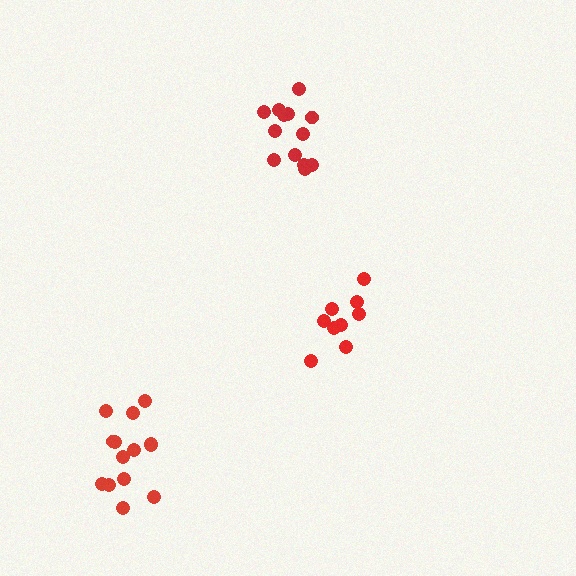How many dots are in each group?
Group 1: 9 dots, Group 2: 14 dots, Group 3: 13 dots (36 total).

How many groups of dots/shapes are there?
There are 3 groups.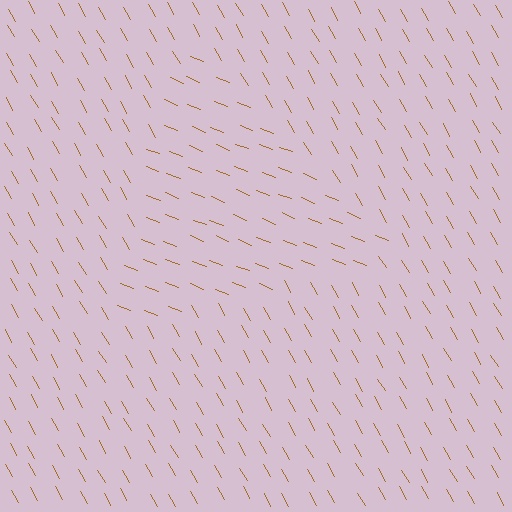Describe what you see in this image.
The image is filled with small brown line segments. A triangle region in the image has lines oriented differently from the surrounding lines, creating a visible texture boundary.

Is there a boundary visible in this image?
Yes, there is a texture boundary formed by a change in line orientation.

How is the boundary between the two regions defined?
The boundary is defined purely by a change in line orientation (approximately 39 degrees difference). All lines are the same color and thickness.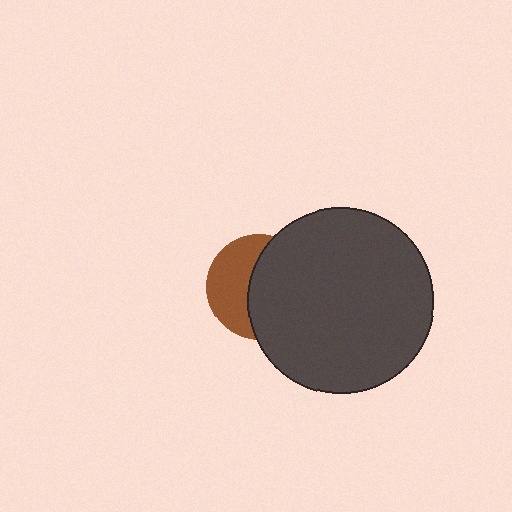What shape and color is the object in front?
The object in front is a dark gray circle.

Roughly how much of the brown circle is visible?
A small part of it is visible (roughly 44%).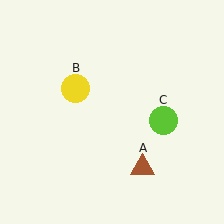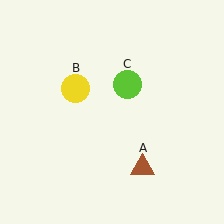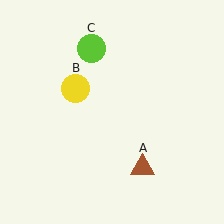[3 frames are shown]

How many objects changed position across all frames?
1 object changed position: lime circle (object C).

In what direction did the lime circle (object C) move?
The lime circle (object C) moved up and to the left.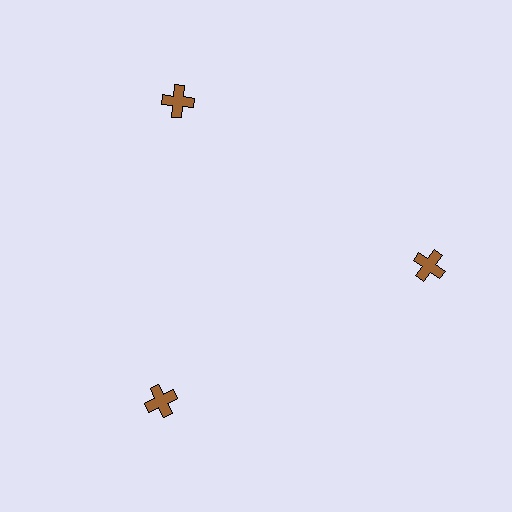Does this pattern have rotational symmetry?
Yes, this pattern has 3-fold rotational symmetry. It looks the same after rotating 120 degrees around the center.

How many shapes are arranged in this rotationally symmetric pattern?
There are 3 shapes, arranged in 3 groups of 1.